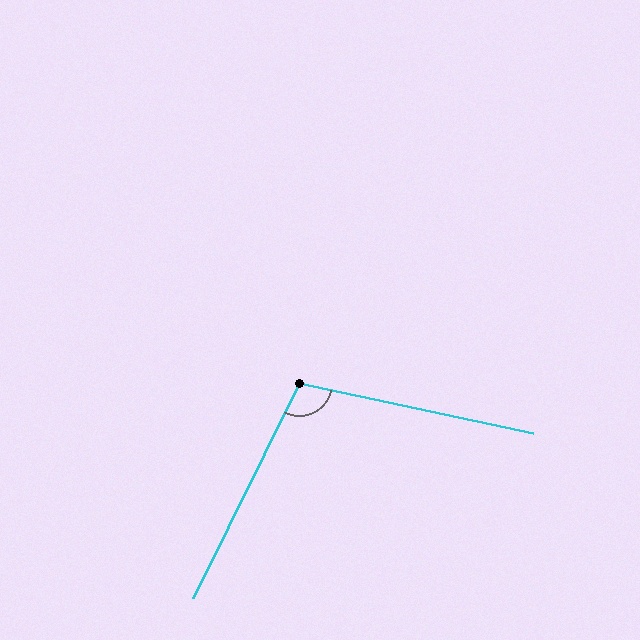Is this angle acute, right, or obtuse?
It is obtuse.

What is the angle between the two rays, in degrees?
Approximately 104 degrees.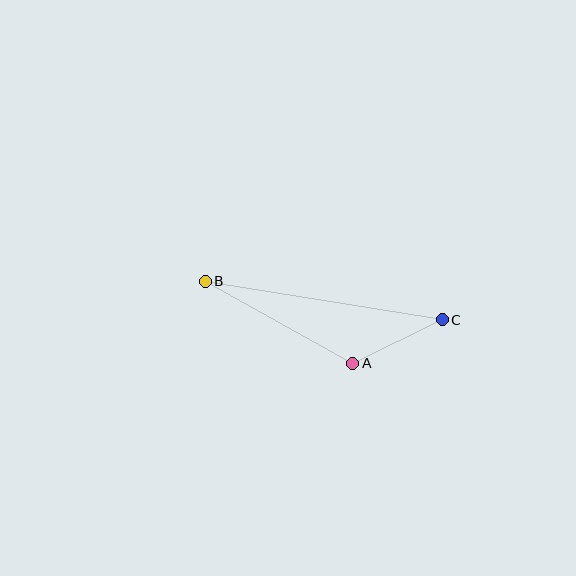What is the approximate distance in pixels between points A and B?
The distance between A and B is approximately 169 pixels.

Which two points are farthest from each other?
Points B and C are farthest from each other.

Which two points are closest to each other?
Points A and C are closest to each other.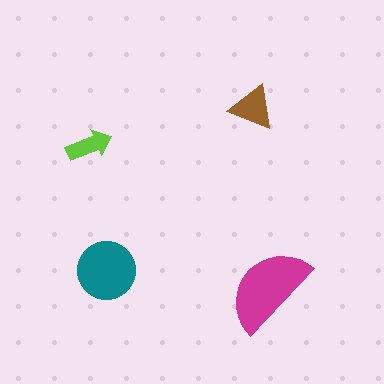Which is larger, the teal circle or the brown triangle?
The teal circle.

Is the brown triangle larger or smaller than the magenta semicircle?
Smaller.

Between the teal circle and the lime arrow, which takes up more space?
The teal circle.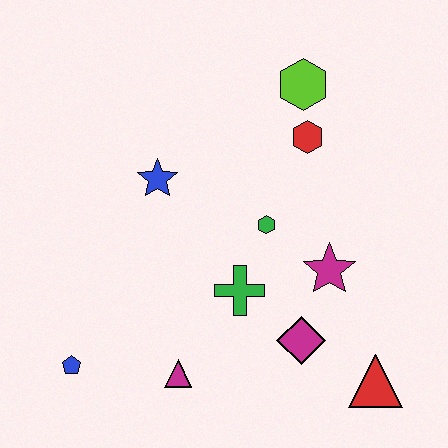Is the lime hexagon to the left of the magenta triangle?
No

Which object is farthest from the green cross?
The lime hexagon is farthest from the green cross.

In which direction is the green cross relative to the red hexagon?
The green cross is below the red hexagon.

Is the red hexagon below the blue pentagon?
No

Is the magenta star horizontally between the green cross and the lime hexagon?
No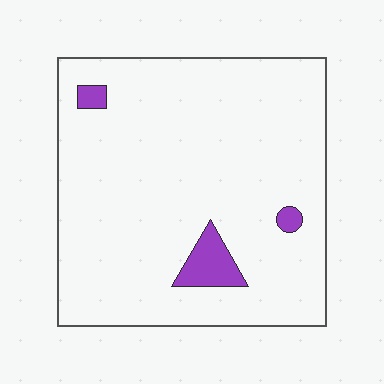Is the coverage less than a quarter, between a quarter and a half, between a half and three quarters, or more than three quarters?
Less than a quarter.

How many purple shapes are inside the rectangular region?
3.